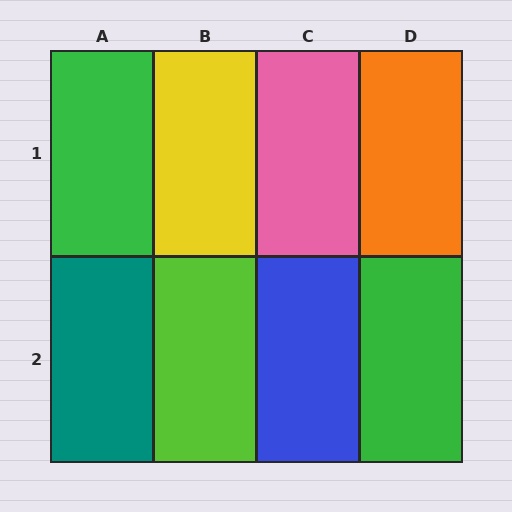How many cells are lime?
1 cell is lime.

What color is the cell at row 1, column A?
Green.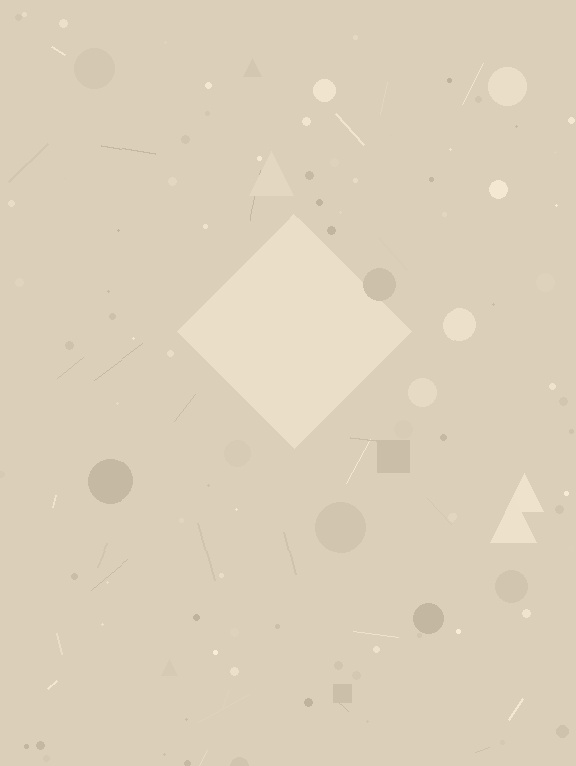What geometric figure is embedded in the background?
A diamond is embedded in the background.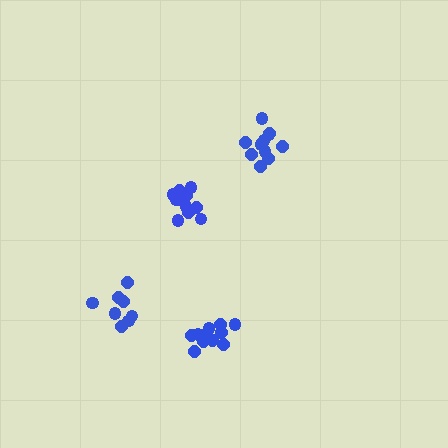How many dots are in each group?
Group 1: 12 dots, Group 2: 12 dots, Group 3: 8 dots, Group 4: 11 dots (43 total).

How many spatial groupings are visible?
There are 4 spatial groupings.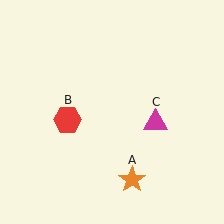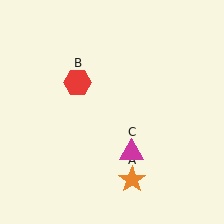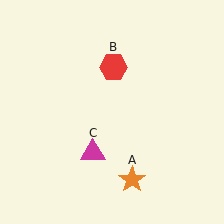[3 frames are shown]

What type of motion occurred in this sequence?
The red hexagon (object B), magenta triangle (object C) rotated clockwise around the center of the scene.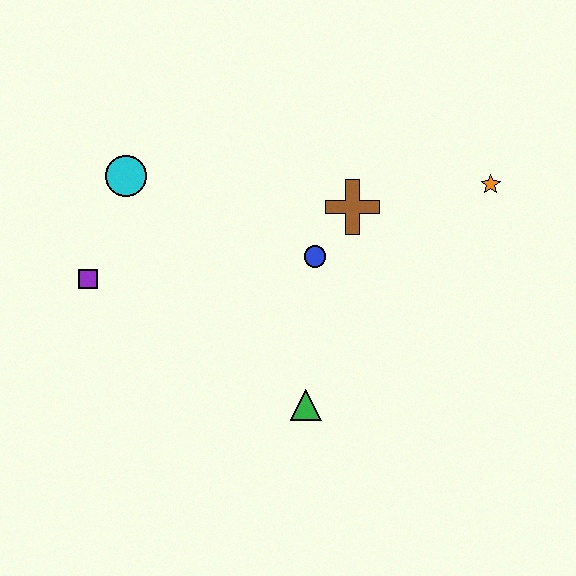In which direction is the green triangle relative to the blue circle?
The green triangle is below the blue circle.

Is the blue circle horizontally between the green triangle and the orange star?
Yes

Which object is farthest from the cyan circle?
The orange star is farthest from the cyan circle.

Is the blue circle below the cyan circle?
Yes